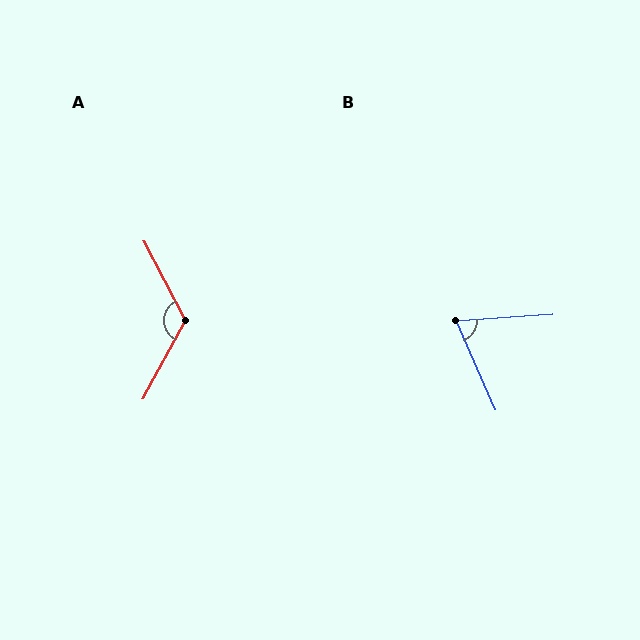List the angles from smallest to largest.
B (70°), A (124°).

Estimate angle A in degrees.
Approximately 124 degrees.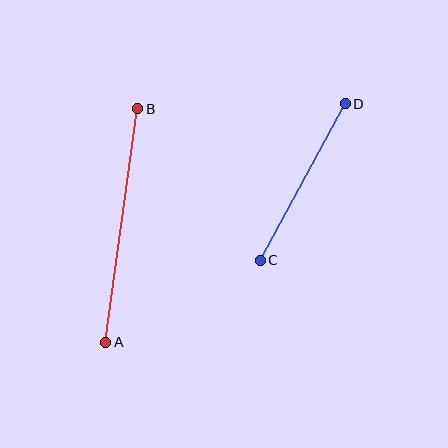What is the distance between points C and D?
The distance is approximately 178 pixels.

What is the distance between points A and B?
The distance is approximately 236 pixels.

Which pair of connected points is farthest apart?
Points A and B are farthest apart.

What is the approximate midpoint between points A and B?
The midpoint is at approximately (122, 225) pixels.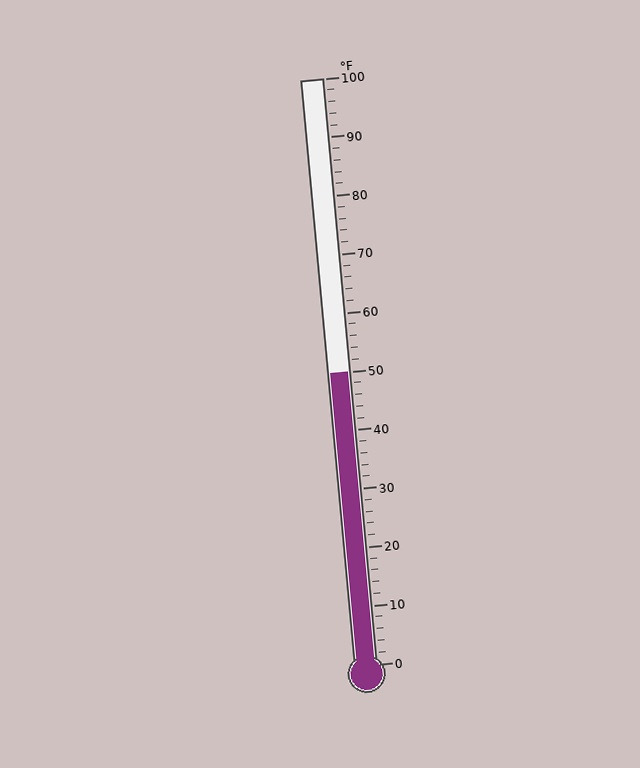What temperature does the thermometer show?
The thermometer shows approximately 50°F.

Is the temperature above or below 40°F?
The temperature is above 40°F.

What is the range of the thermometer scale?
The thermometer scale ranges from 0°F to 100°F.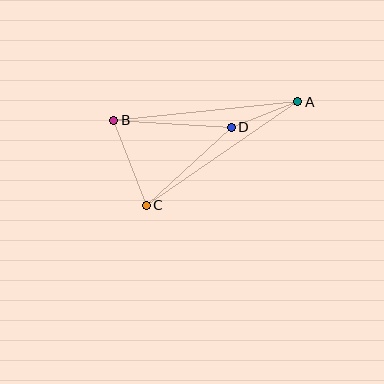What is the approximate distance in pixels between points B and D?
The distance between B and D is approximately 118 pixels.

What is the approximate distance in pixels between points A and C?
The distance between A and C is approximately 183 pixels.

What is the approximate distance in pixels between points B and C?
The distance between B and C is approximately 91 pixels.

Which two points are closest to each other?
Points A and D are closest to each other.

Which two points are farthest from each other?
Points A and B are farthest from each other.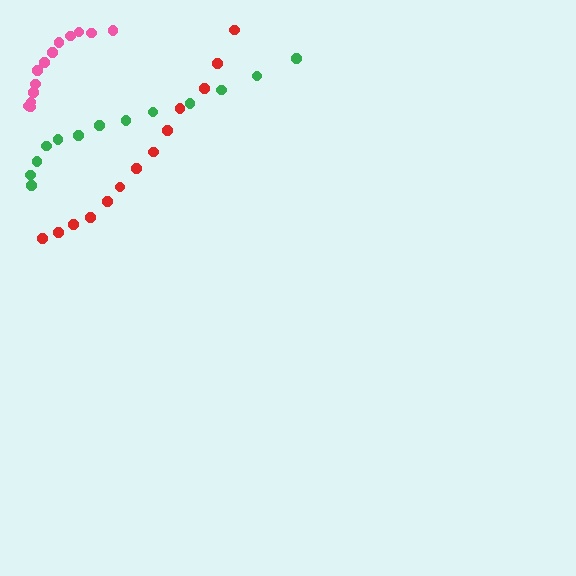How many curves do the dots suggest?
There are 3 distinct paths.